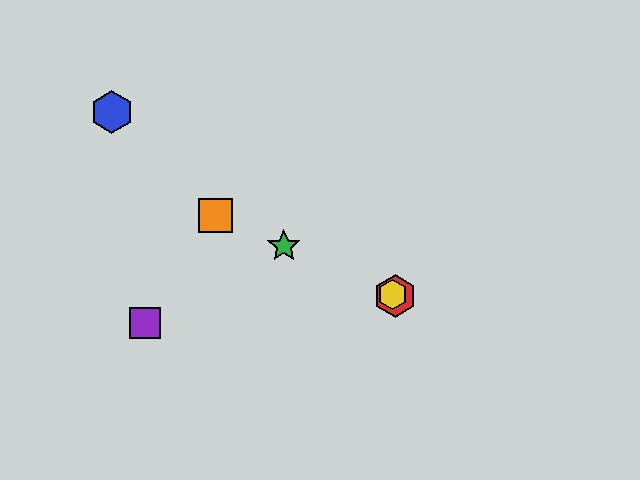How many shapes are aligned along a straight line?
4 shapes (the red hexagon, the green star, the yellow hexagon, the orange square) are aligned along a straight line.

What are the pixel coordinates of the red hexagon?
The red hexagon is at (395, 296).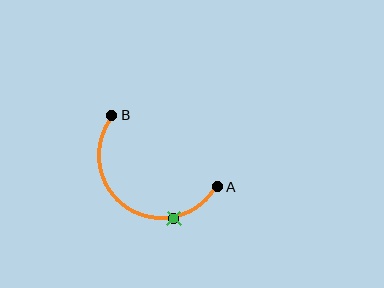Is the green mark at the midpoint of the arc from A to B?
No. The green mark lies on the arc but is closer to endpoint A. The arc midpoint would be at the point on the curve equidistant along the arc from both A and B.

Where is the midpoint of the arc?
The arc midpoint is the point on the curve farthest from the straight line joining A and B. It sits below and to the left of that line.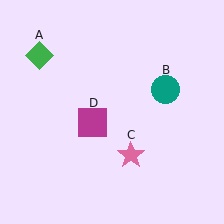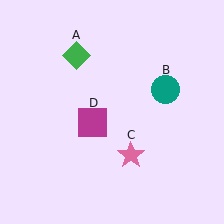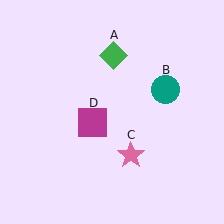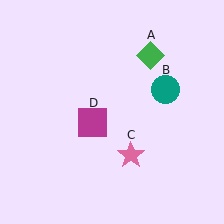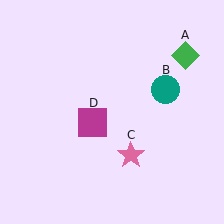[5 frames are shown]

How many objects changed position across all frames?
1 object changed position: green diamond (object A).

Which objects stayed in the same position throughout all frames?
Teal circle (object B) and pink star (object C) and magenta square (object D) remained stationary.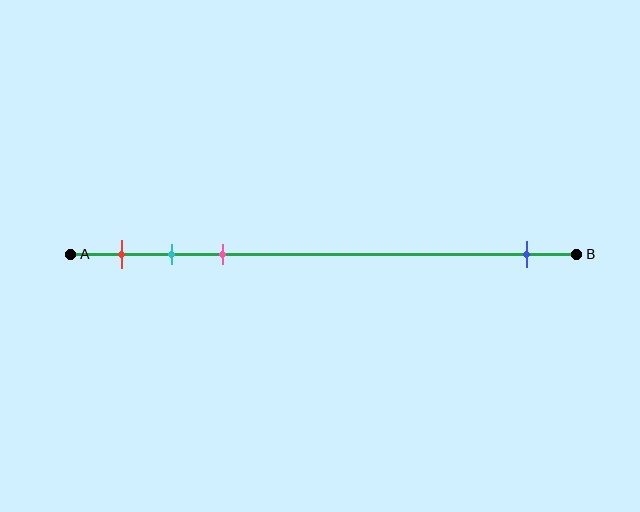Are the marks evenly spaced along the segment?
No, the marks are not evenly spaced.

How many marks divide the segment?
There are 4 marks dividing the segment.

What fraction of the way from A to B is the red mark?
The red mark is approximately 10% (0.1) of the way from A to B.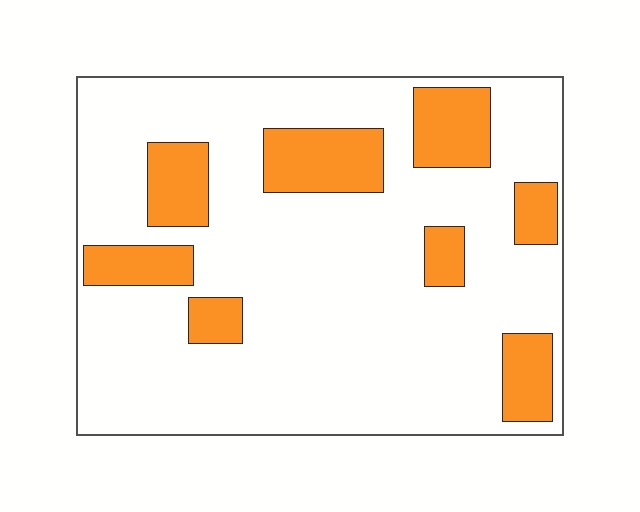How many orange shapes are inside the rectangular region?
8.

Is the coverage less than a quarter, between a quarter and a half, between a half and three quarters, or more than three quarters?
Less than a quarter.